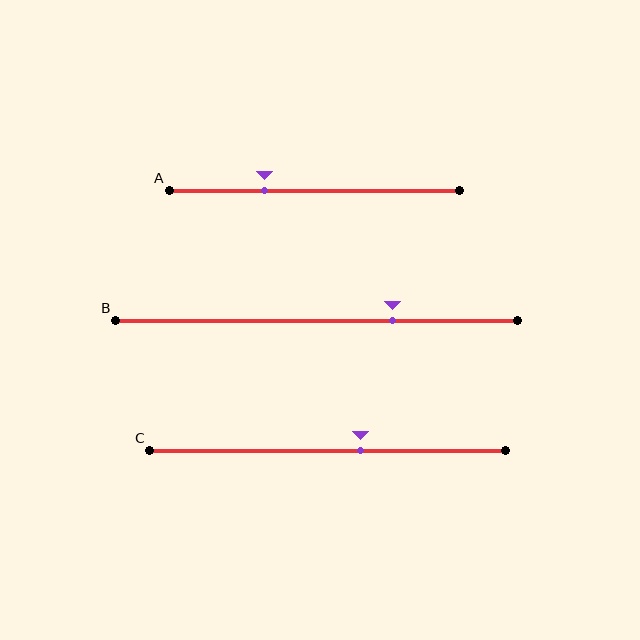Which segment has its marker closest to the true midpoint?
Segment C has its marker closest to the true midpoint.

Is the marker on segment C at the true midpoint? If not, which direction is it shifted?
No, the marker on segment C is shifted to the right by about 9% of the segment length.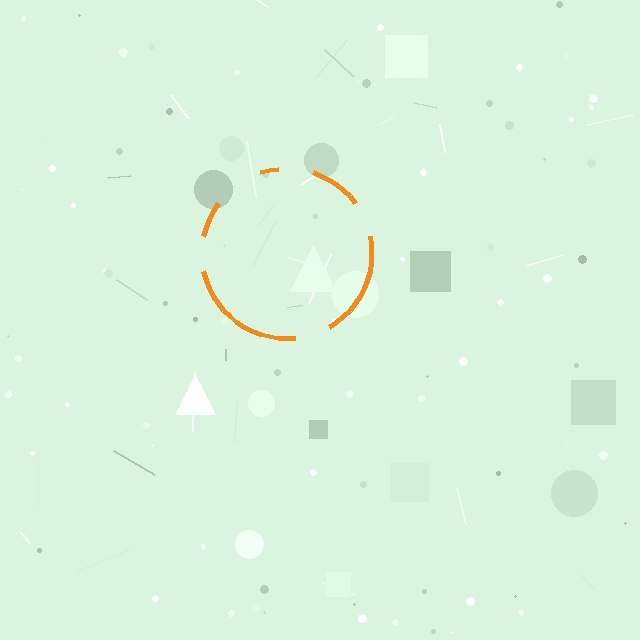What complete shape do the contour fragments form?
The contour fragments form a circle.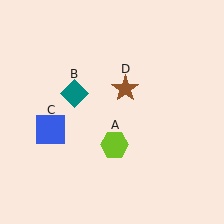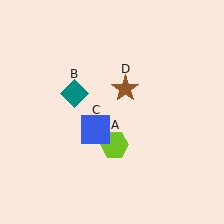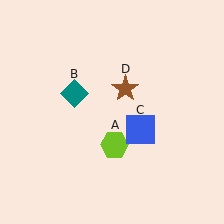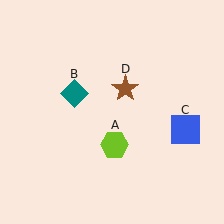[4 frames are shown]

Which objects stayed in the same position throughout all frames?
Lime hexagon (object A) and teal diamond (object B) and brown star (object D) remained stationary.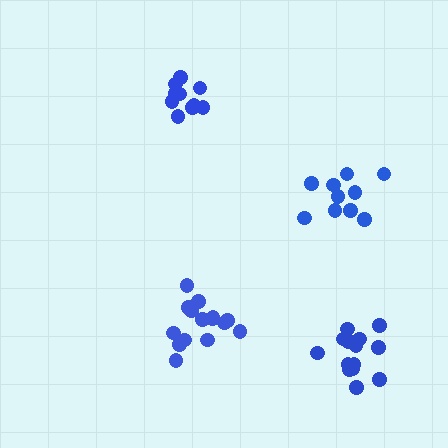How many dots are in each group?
Group 1: 14 dots, Group 2: 10 dots, Group 3: 16 dots, Group 4: 10 dots (50 total).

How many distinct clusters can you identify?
There are 4 distinct clusters.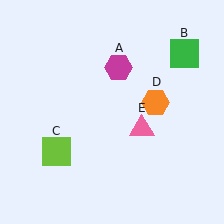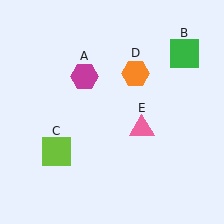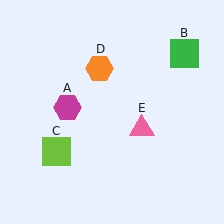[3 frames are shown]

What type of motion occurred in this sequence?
The magenta hexagon (object A), orange hexagon (object D) rotated counterclockwise around the center of the scene.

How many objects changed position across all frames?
2 objects changed position: magenta hexagon (object A), orange hexagon (object D).